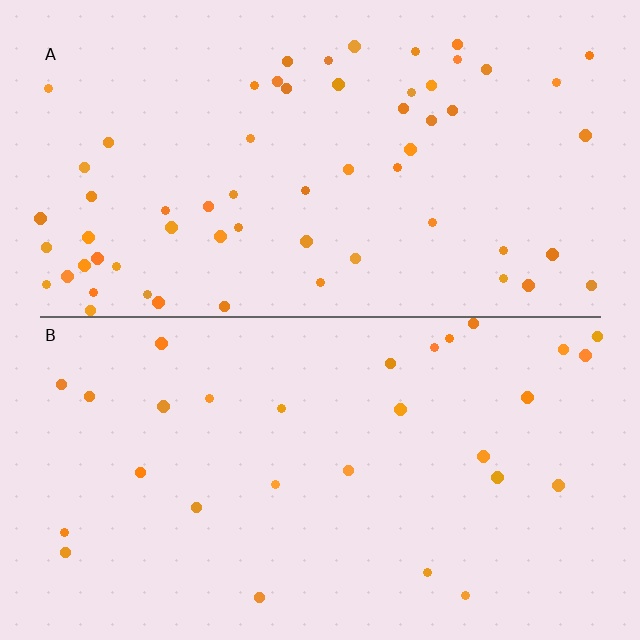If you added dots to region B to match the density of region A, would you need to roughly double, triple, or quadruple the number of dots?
Approximately double.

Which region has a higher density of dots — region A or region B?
A (the top).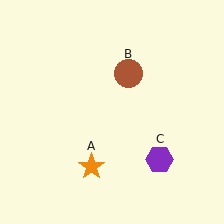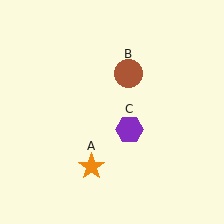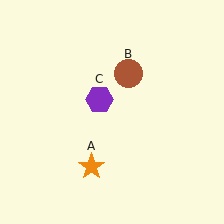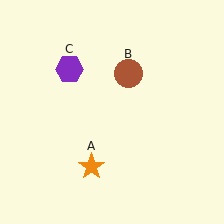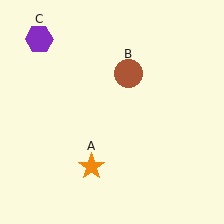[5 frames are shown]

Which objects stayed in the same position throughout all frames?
Orange star (object A) and brown circle (object B) remained stationary.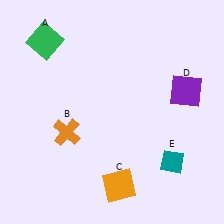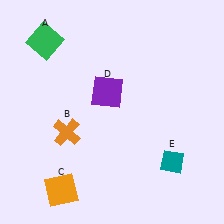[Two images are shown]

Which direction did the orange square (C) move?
The orange square (C) moved left.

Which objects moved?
The objects that moved are: the orange square (C), the purple square (D).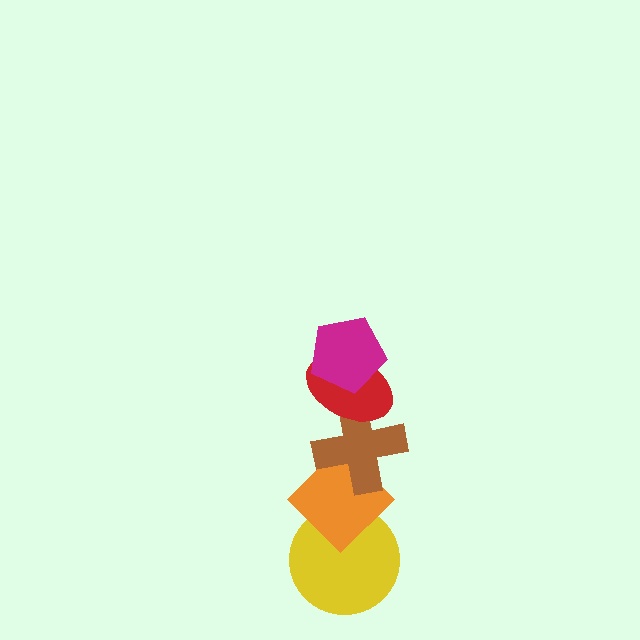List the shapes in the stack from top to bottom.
From top to bottom: the magenta pentagon, the red ellipse, the brown cross, the orange diamond, the yellow circle.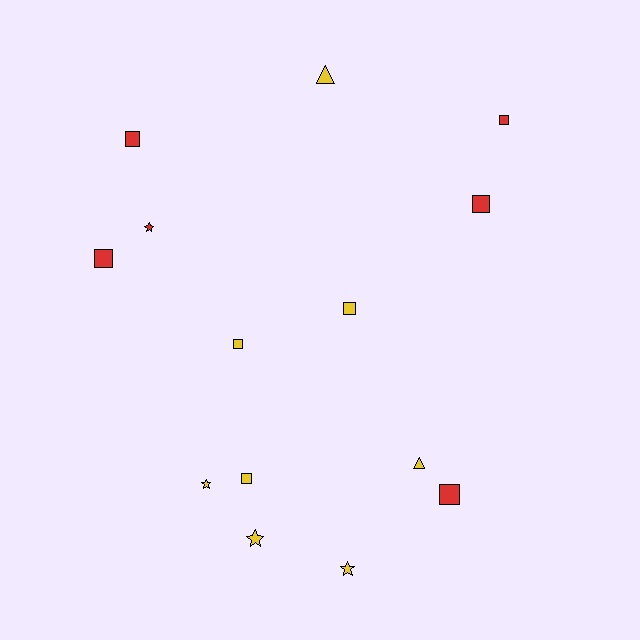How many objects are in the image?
There are 14 objects.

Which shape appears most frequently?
Square, with 8 objects.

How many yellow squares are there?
There are 3 yellow squares.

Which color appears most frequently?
Yellow, with 8 objects.